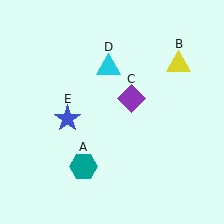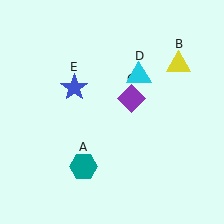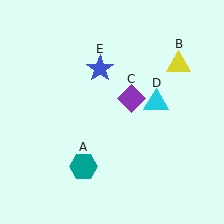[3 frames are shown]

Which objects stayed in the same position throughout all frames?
Teal hexagon (object A) and yellow triangle (object B) and purple diamond (object C) remained stationary.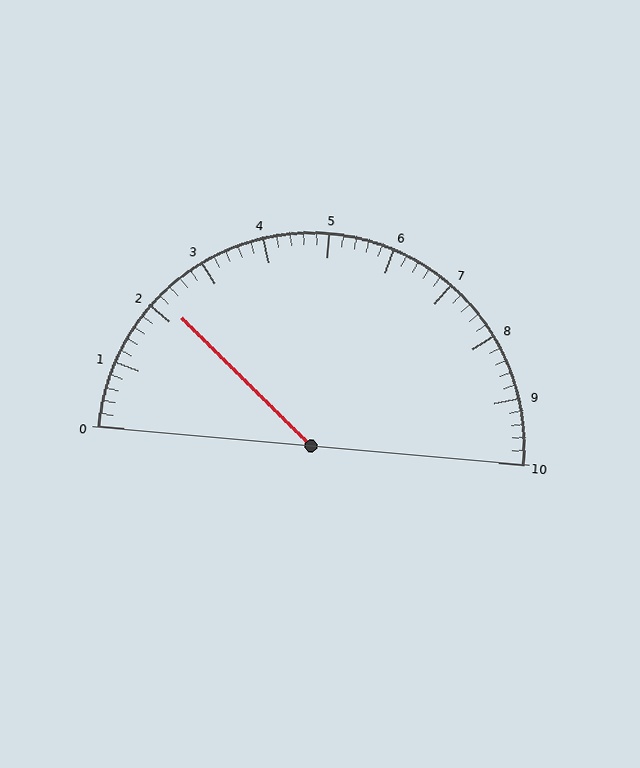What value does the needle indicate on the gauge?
The needle indicates approximately 2.2.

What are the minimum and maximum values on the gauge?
The gauge ranges from 0 to 10.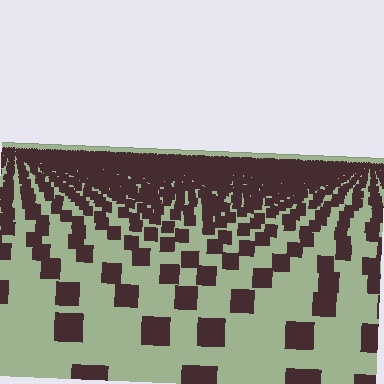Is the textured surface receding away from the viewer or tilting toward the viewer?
The surface is receding away from the viewer. Texture elements get smaller and denser toward the top.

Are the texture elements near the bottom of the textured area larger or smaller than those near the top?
Larger. Near the bottom, elements are closer to the viewer and appear at a bigger on-screen size.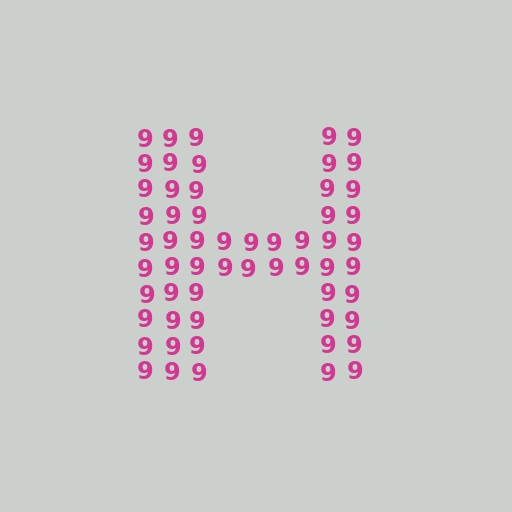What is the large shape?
The large shape is the letter H.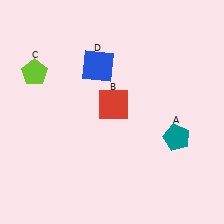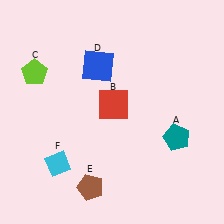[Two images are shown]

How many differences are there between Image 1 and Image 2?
There are 2 differences between the two images.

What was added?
A brown pentagon (E), a cyan diamond (F) were added in Image 2.